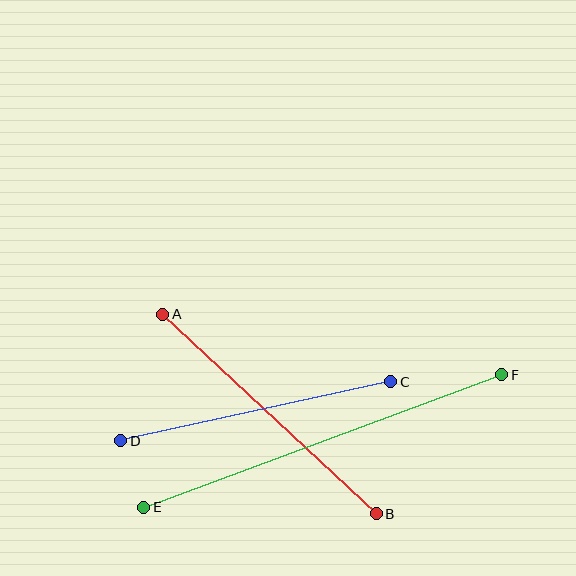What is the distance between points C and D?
The distance is approximately 276 pixels.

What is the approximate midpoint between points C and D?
The midpoint is at approximately (256, 411) pixels.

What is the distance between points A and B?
The distance is approximately 292 pixels.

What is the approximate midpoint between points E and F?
The midpoint is at approximately (323, 441) pixels.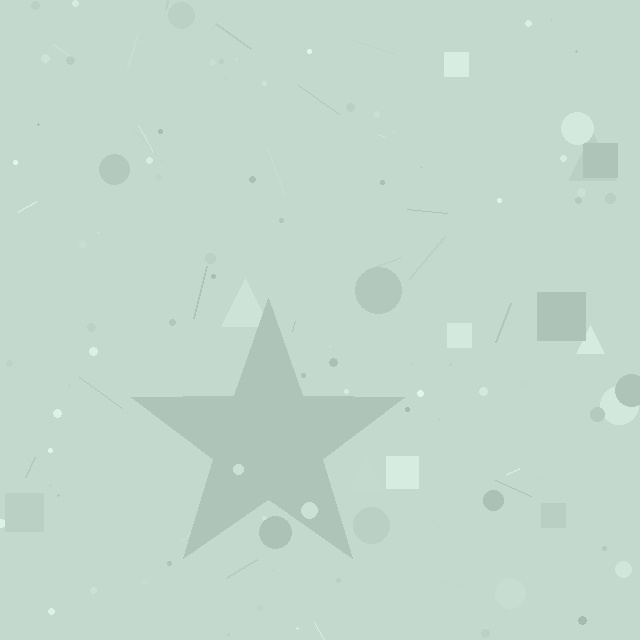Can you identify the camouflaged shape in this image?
The camouflaged shape is a star.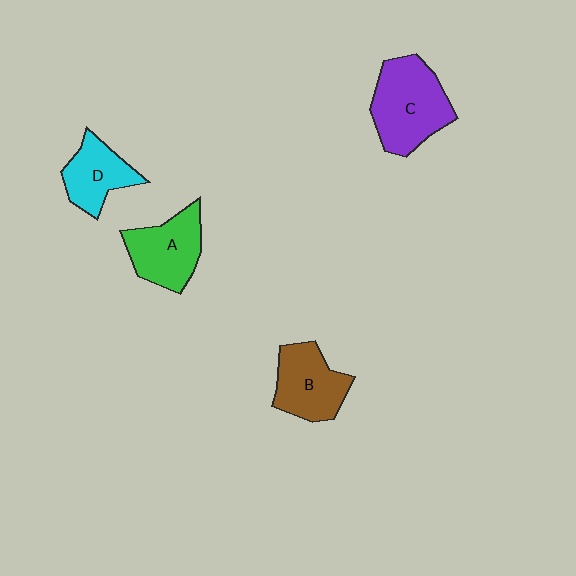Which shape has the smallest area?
Shape D (cyan).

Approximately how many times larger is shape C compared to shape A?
Approximately 1.3 times.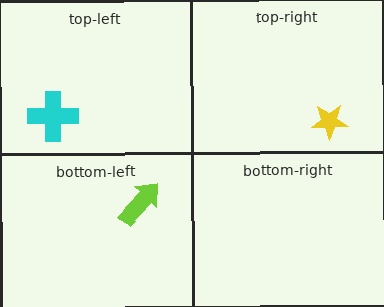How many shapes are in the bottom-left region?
1.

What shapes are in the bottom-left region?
The lime arrow.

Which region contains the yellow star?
The top-right region.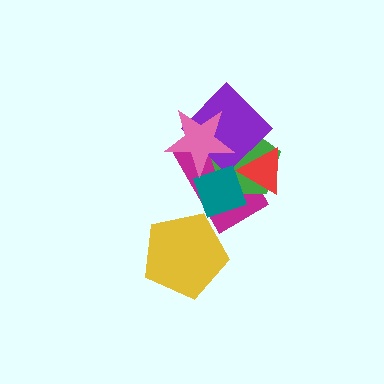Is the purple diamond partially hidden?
Yes, it is partially covered by another shape.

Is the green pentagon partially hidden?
Yes, it is partially covered by another shape.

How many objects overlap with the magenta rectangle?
5 objects overlap with the magenta rectangle.